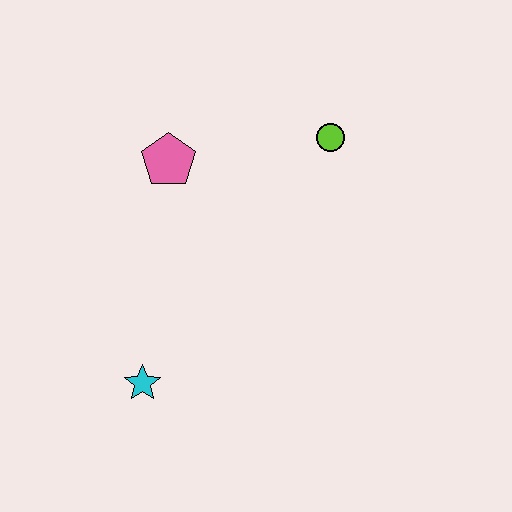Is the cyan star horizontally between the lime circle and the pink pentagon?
No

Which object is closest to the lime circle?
The pink pentagon is closest to the lime circle.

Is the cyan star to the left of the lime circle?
Yes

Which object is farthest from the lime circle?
The cyan star is farthest from the lime circle.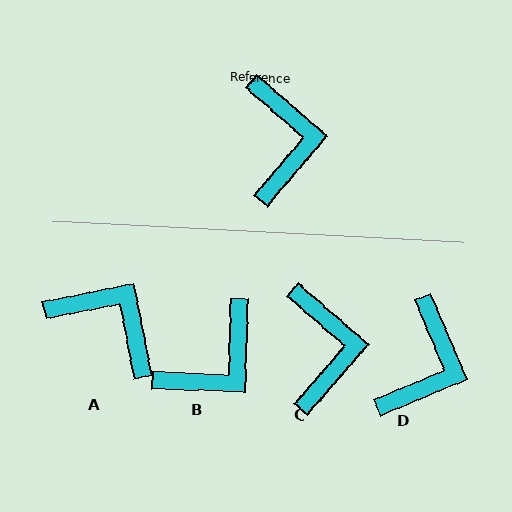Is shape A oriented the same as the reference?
No, it is off by about 52 degrees.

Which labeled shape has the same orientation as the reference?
C.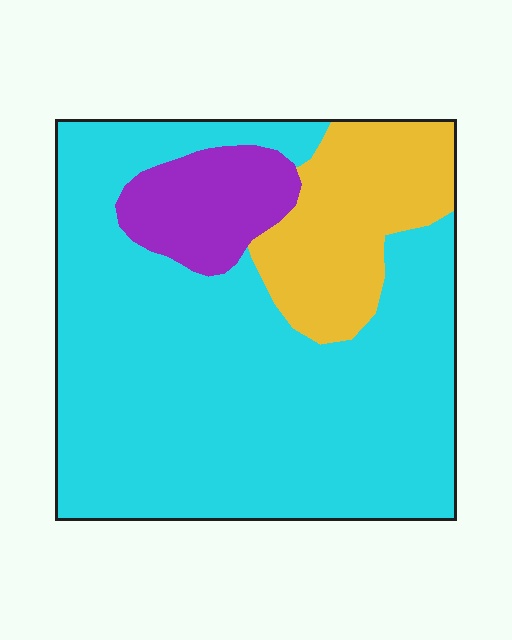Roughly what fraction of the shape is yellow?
Yellow covers 18% of the shape.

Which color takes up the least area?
Purple, at roughly 10%.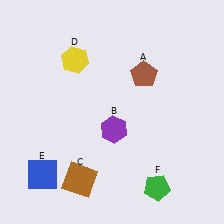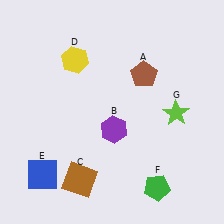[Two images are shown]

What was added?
A lime star (G) was added in Image 2.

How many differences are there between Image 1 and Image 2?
There is 1 difference between the two images.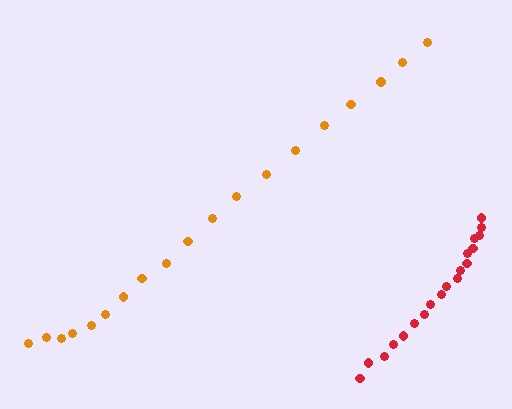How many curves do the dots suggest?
There are 2 distinct paths.